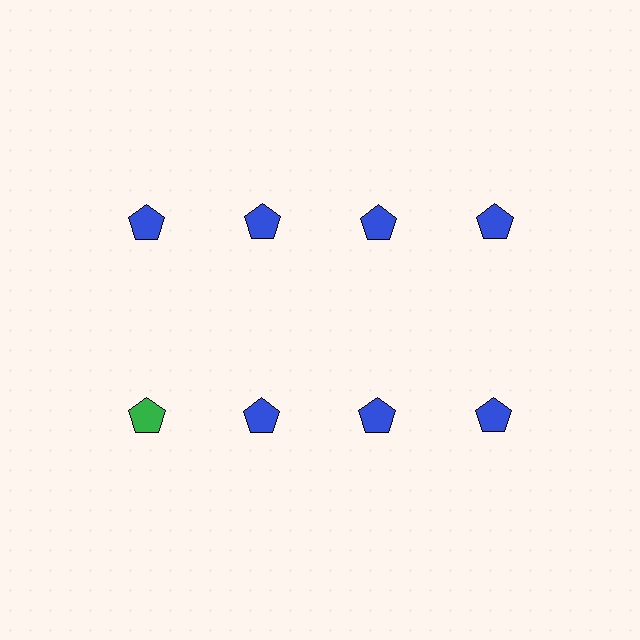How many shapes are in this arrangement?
There are 8 shapes arranged in a grid pattern.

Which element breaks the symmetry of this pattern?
The green pentagon in the second row, leftmost column breaks the symmetry. All other shapes are blue pentagons.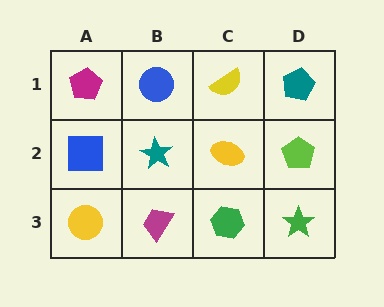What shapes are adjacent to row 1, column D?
A lime pentagon (row 2, column D), a yellow semicircle (row 1, column C).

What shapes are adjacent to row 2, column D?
A teal pentagon (row 1, column D), a green star (row 3, column D), a yellow ellipse (row 2, column C).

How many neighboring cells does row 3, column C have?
3.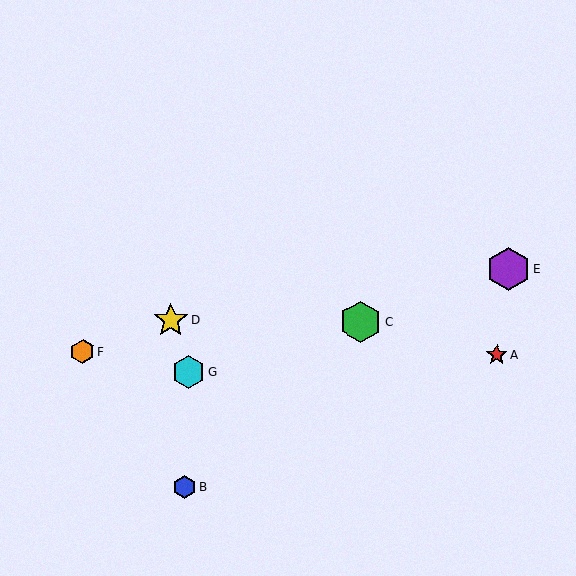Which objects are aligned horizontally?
Objects C, D are aligned horizontally.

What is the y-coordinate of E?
Object E is at y≈269.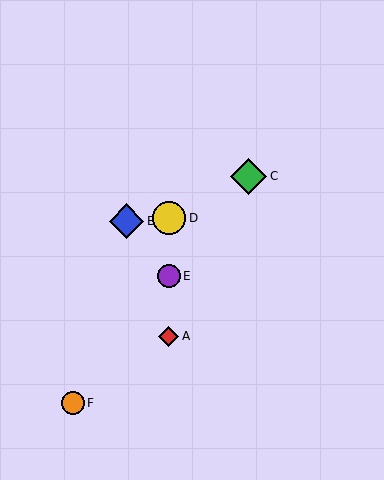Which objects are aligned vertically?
Objects A, D, E are aligned vertically.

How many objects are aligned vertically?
3 objects (A, D, E) are aligned vertically.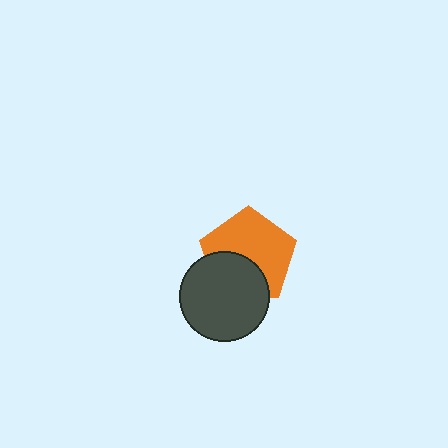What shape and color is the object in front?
The object in front is a dark gray circle.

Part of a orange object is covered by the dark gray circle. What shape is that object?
It is a pentagon.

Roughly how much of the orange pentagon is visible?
About half of it is visible (roughly 63%).